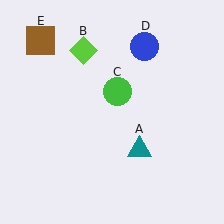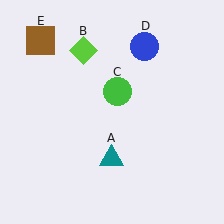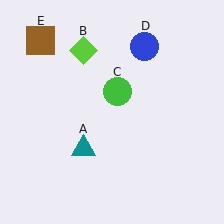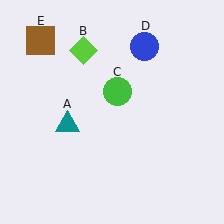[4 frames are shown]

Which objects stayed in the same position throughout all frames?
Lime diamond (object B) and green circle (object C) and blue circle (object D) and brown square (object E) remained stationary.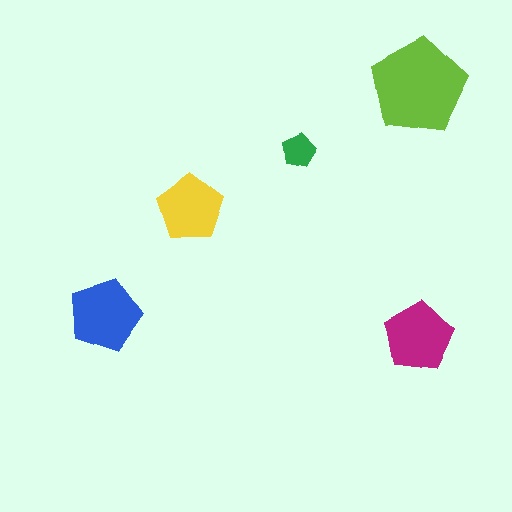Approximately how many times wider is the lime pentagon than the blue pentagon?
About 1.5 times wider.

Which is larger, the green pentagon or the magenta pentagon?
The magenta one.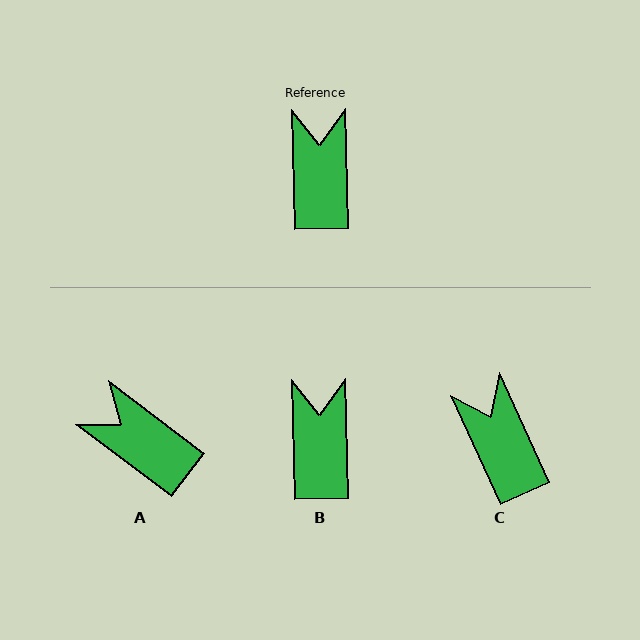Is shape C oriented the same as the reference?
No, it is off by about 23 degrees.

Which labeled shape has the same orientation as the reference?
B.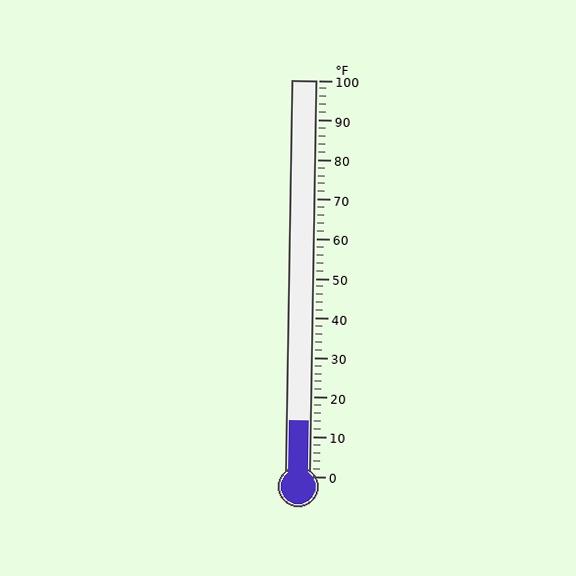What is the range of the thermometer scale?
The thermometer scale ranges from 0°F to 100°F.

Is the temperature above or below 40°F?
The temperature is below 40°F.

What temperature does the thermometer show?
The thermometer shows approximately 14°F.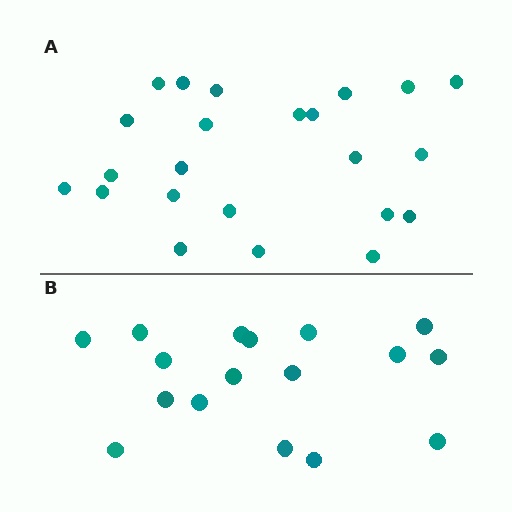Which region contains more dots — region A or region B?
Region A (the top region) has more dots.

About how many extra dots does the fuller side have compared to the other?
Region A has about 6 more dots than region B.